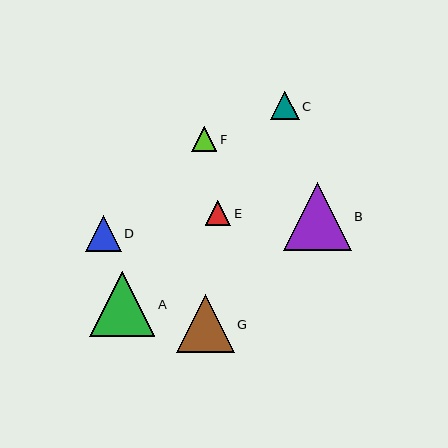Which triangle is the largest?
Triangle B is the largest with a size of approximately 68 pixels.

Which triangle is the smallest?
Triangle F is the smallest with a size of approximately 25 pixels.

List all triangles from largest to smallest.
From largest to smallest: B, A, G, D, C, E, F.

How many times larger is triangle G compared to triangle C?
Triangle G is approximately 2.0 times the size of triangle C.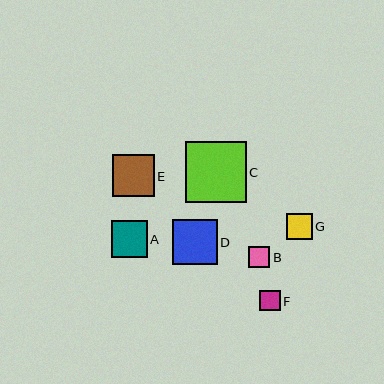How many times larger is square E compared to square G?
Square E is approximately 1.6 times the size of square G.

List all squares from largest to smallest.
From largest to smallest: C, D, E, A, G, B, F.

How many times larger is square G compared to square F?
Square G is approximately 1.3 times the size of square F.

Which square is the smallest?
Square F is the smallest with a size of approximately 20 pixels.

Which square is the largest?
Square C is the largest with a size of approximately 61 pixels.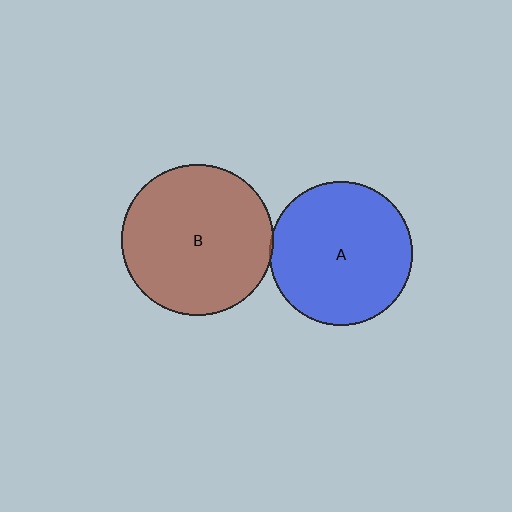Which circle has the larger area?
Circle B (brown).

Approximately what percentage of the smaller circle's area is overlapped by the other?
Approximately 5%.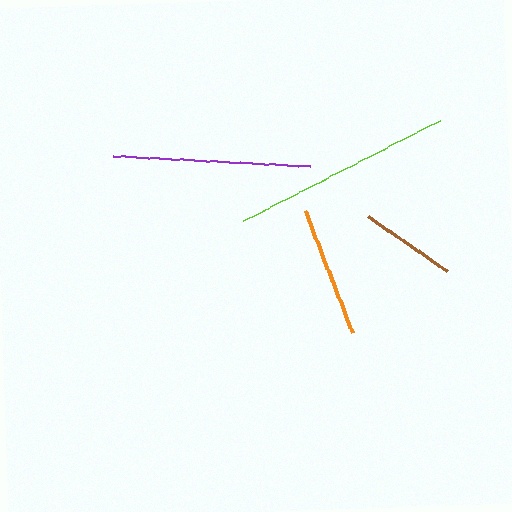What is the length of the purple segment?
The purple segment is approximately 198 pixels long.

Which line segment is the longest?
The lime line is the longest at approximately 222 pixels.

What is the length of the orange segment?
The orange segment is approximately 130 pixels long.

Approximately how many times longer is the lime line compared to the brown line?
The lime line is approximately 2.3 times the length of the brown line.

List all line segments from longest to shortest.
From longest to shortest: lime, purple, orange, brown.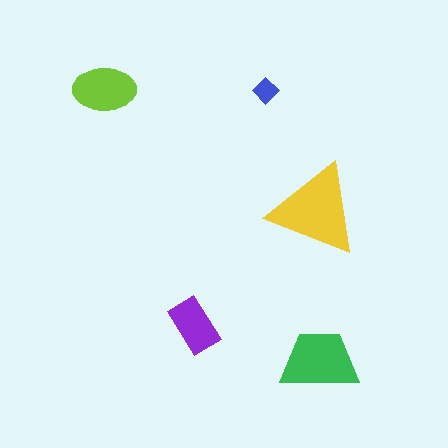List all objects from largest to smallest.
The yellow triangle, the green trapezoid, the lime ellipse, the purple rectangle, the blue diamond.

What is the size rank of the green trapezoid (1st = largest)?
2nd.